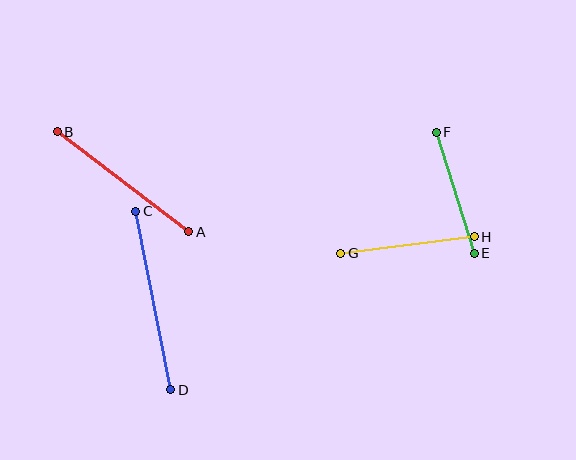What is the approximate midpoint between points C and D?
The midpoint is at approximately (153, 300) pixels.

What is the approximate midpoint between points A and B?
The midpoint is at approximately (123, 182) pixels.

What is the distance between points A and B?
The distance is approximately 165 pixels.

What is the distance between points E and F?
The distance is approximately 127 pixels.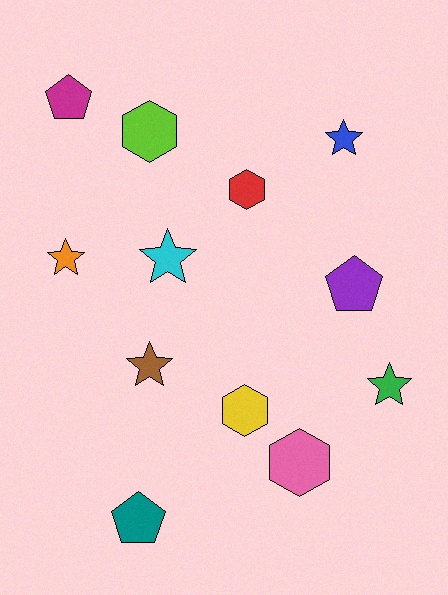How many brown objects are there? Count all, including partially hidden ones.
There is 1 brown object.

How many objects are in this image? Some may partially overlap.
There are 12 objects.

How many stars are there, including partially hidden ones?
There are 5 stars.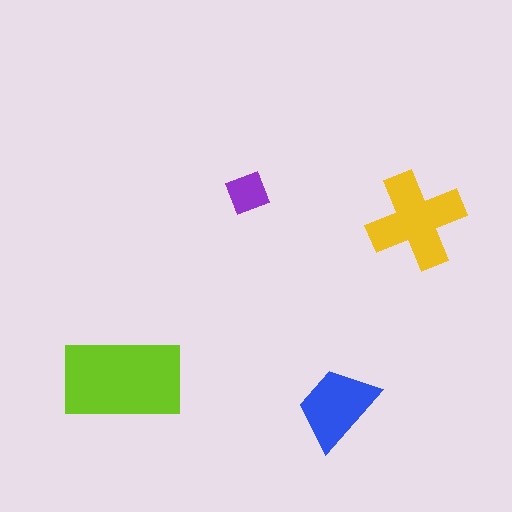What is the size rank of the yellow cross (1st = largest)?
2nd.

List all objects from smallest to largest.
The purple square, the blue trapezoid, the yellow cross, the lime rectangle.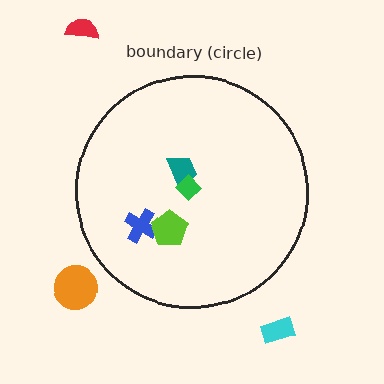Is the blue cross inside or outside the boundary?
Inside.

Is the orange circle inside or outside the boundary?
Outside.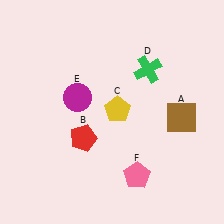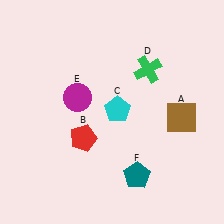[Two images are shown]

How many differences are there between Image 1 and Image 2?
There are 2 differences between the two images.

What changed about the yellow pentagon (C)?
In Image 1, C is yellow. In Image 2, it changed to cyan.